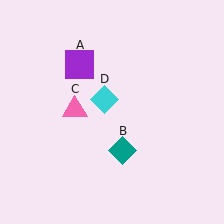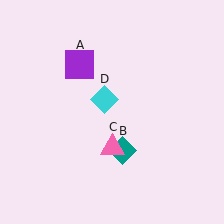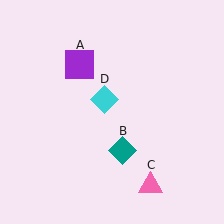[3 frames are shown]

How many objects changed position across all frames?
1 object changed position: pink triangle (object C).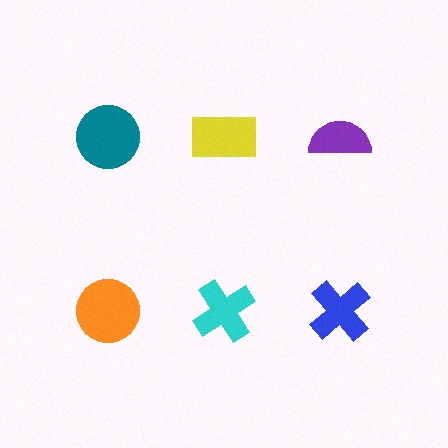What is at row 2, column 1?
An orange circle.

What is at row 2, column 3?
A blue cross.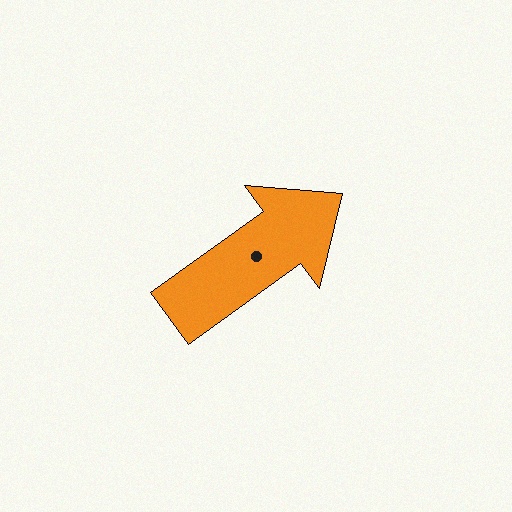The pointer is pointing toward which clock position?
Roughly 2 o'clock.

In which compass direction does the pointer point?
Northeast.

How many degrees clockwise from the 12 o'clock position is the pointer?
Approximately 54 degrees.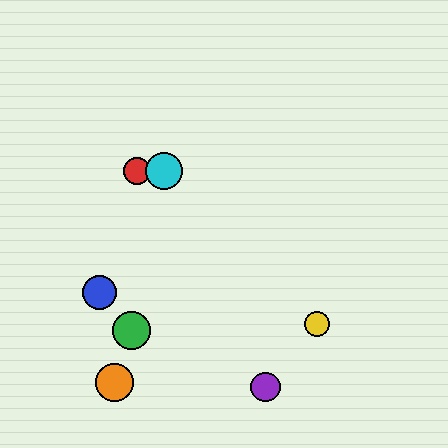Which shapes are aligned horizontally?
The red circle, the cyan circle are aligned horizontally.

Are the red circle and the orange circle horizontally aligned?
No, the red circle is at y≈171 and the orange circle is at y≈383.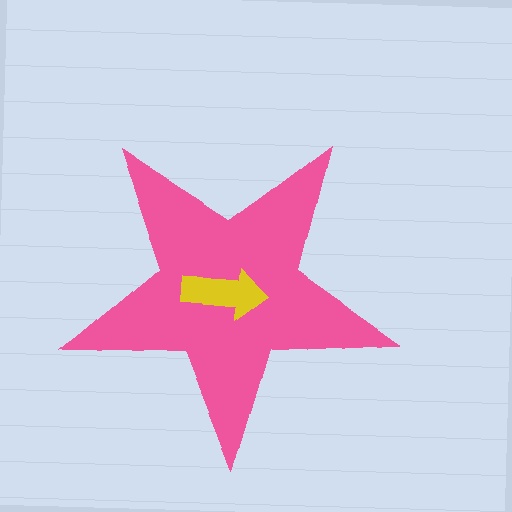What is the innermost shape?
The yellow arrow.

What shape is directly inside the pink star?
The yellow arrow.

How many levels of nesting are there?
2.